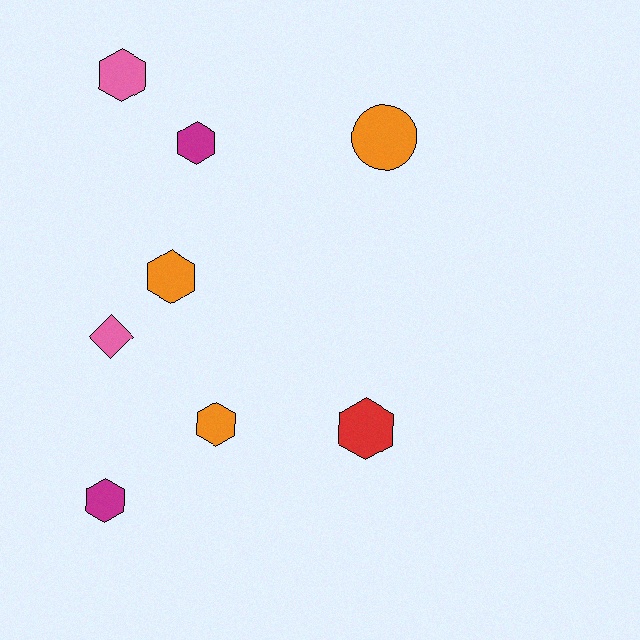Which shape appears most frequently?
Hexagon, with 6 objects.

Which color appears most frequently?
Orange, with 3 objects.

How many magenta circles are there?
There are no magenta circles.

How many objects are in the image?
There are 8 objects.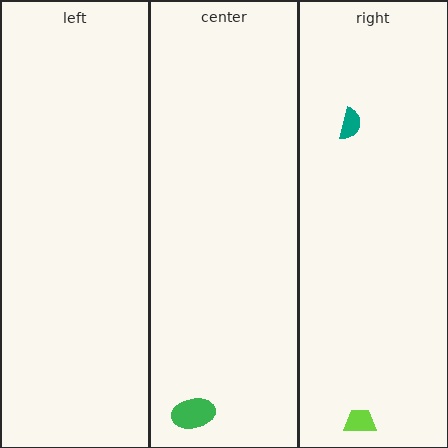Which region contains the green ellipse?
The center region.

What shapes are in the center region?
The green ellipse.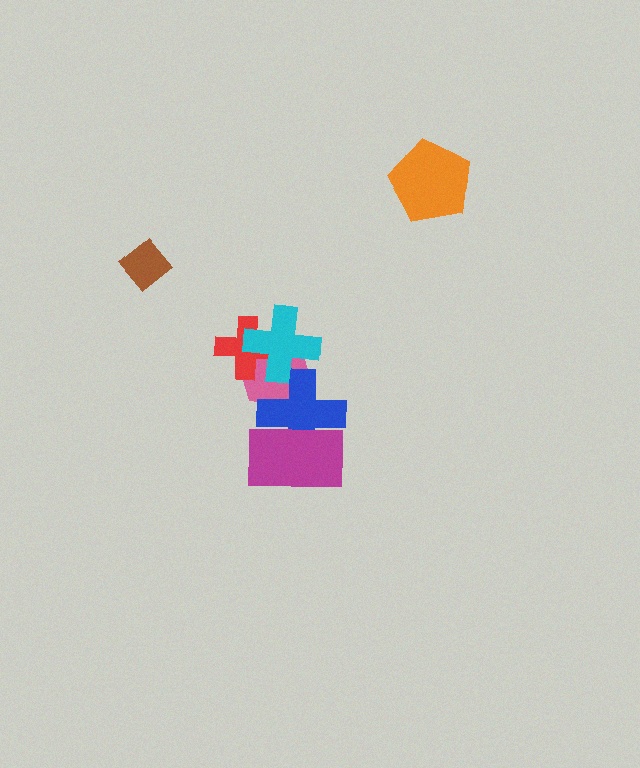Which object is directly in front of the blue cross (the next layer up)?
The magenta rectangle is directly in front of the blue cross.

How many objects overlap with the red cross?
2 objects overlap with the red cross.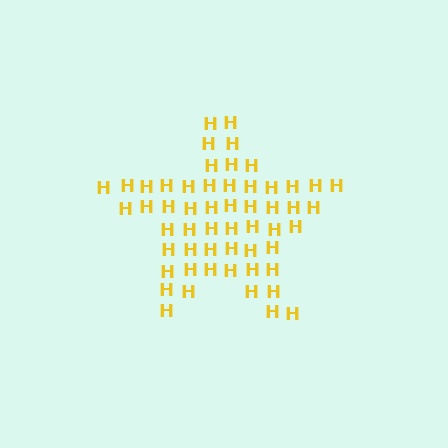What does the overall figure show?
The overall figure shows a star.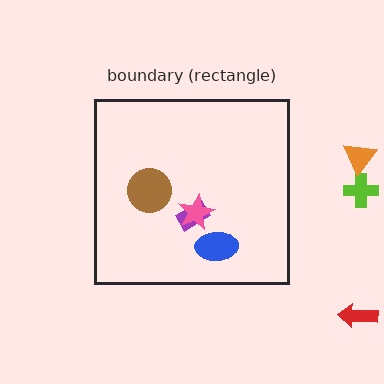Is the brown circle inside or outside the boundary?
Inside.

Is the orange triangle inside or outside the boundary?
Outside.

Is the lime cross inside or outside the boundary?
Outside.